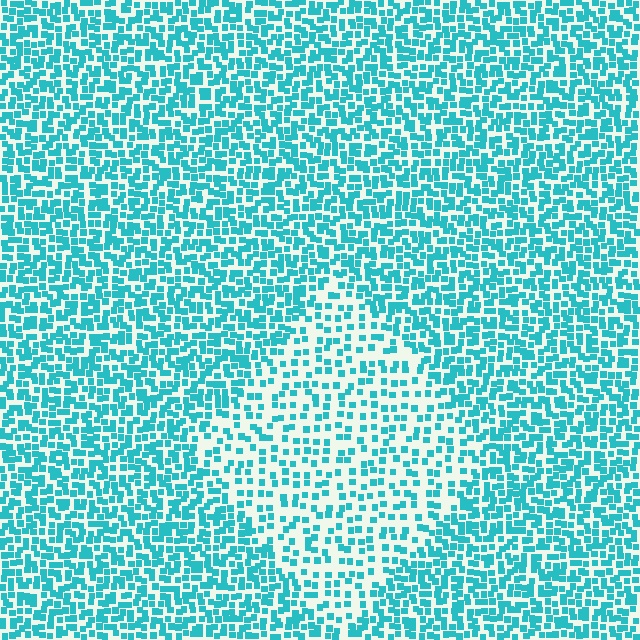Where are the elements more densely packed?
The elements are more densely packed outside the diamond boundary.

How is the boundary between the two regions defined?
The boundary is defined by a change in element density (approximately 2.0x ratio). All elements are the same color, size, and shape.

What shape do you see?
I see a diamond.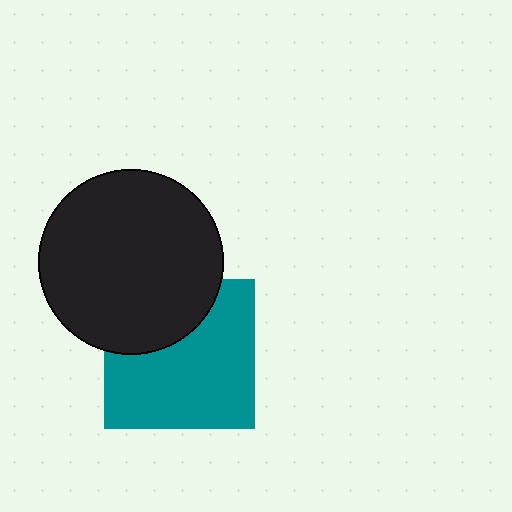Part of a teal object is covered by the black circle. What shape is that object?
It is a square.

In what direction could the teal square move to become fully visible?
The teal square could move down. That would shift it out from behind the black circle entirely.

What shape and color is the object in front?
The object in front is a black circle.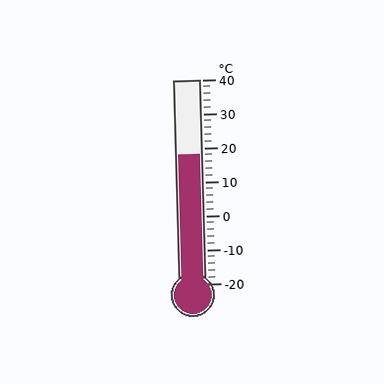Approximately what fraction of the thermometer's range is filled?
The thermometer is filled to approximately 65% of its range.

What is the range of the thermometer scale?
The thermometer scale ranges from -20°C to 40°C.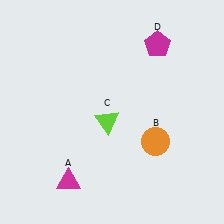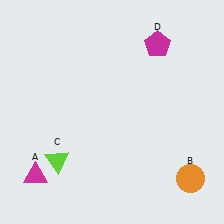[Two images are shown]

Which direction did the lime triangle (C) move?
The lime triangle (C) moved left.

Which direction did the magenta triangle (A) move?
The magenta triangle (A) moved left.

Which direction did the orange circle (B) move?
The orange circle (B) moved down.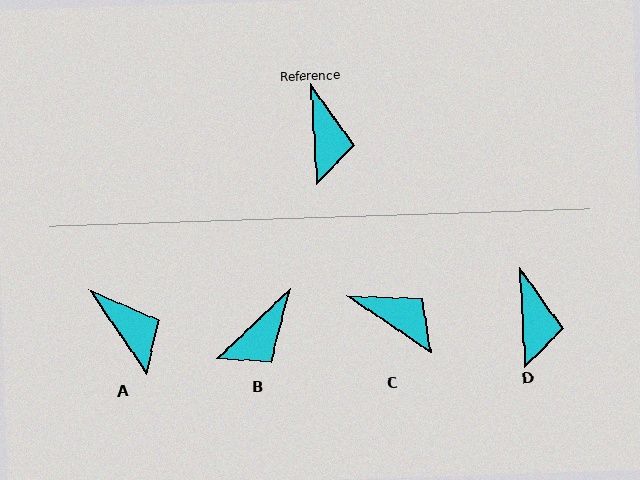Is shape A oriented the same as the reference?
No, it is off by about 31 degrees.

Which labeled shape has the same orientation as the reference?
D.